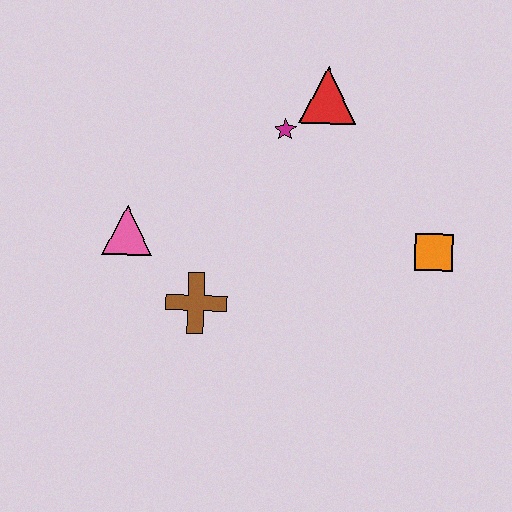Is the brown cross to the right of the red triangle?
No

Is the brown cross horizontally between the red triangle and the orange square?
No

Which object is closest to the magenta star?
The red triangle is closest to the magenta star.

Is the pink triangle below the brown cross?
No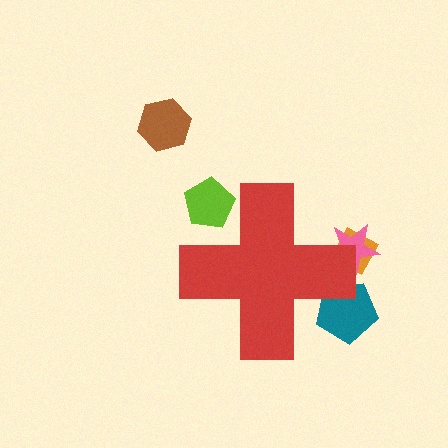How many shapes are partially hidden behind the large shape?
4 shapes are partially hidden.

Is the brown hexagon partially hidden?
No, the brown hexagon is fully visible.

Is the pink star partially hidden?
Yes, the pink star is partially hidden behind the red cross.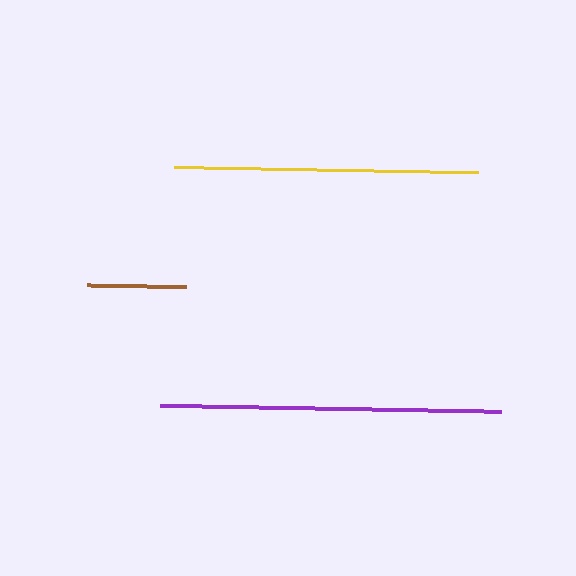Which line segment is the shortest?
The brown line is the shortest at approximately 98 pixels.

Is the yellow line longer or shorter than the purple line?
The purple line is longer than the yellow line.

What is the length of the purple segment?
The purple segment is approximately 341 pixels long.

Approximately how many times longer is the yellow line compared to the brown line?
The yellow line is approximately 3.1 times the length of the brown line.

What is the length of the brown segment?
The brown segment is approximately 98 pixels long.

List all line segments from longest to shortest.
From longest to shortest: purple, yellow, brown.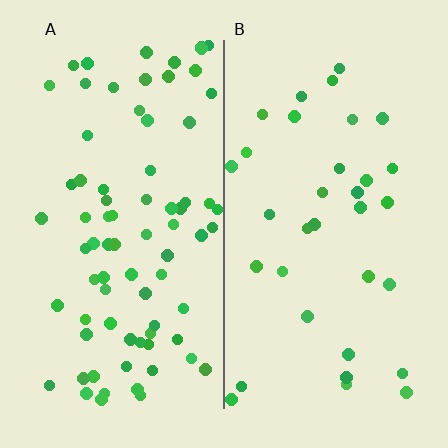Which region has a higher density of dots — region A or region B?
A (the left).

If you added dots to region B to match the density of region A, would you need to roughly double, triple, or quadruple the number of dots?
Approximately double.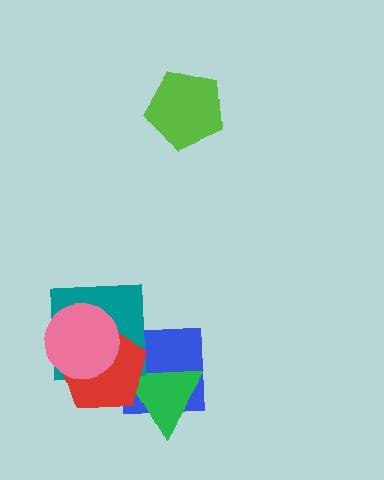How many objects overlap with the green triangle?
2 objects overlap with the green triangle.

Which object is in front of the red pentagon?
The pink circle is in front of the red pentagon.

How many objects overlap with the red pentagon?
4 objects overlap with the red pentagon.